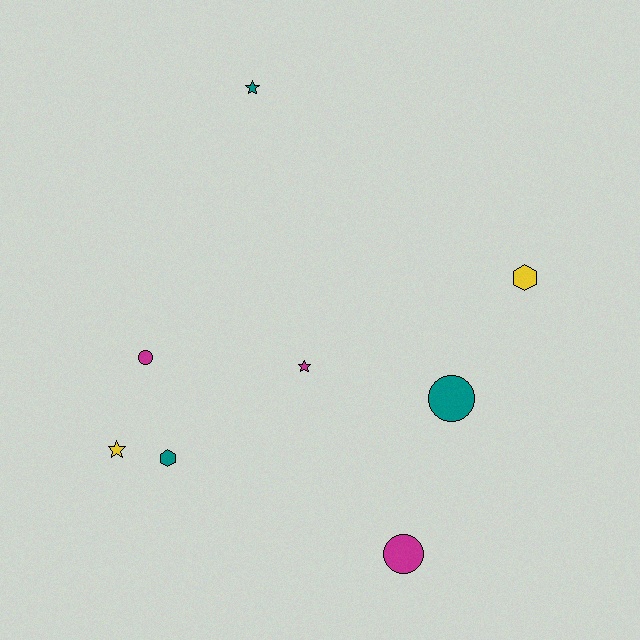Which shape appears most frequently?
Star, with 3 objects.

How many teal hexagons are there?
There is 1 teal hexagon.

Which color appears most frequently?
Magenta, with 3 objects.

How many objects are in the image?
There are 8 objects.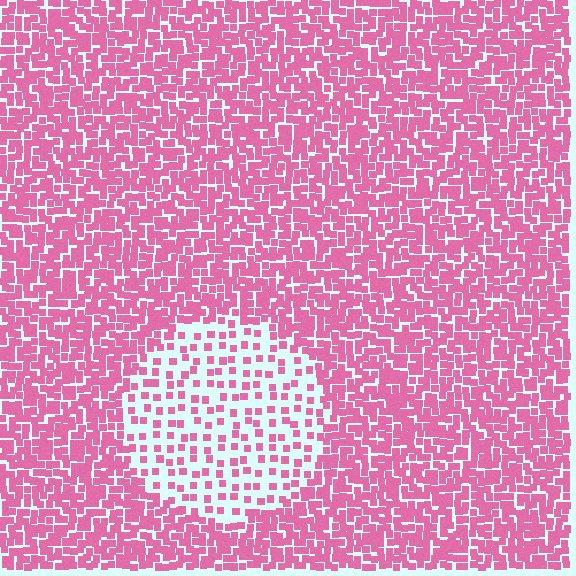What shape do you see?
I see a circle.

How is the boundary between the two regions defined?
The boundary is defined by a change in element density (approximately 2.7x ratio). All elements are the same color, size, and shape.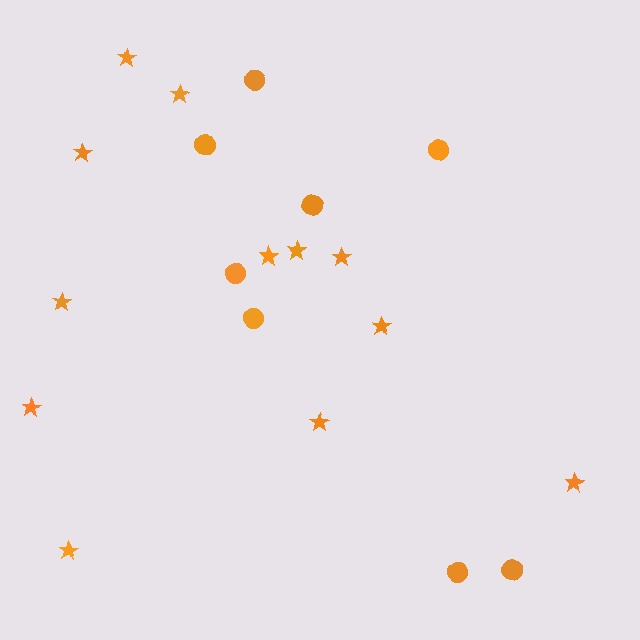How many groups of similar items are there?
There are 2 groups: one group of stars (12) and one group of circles (8).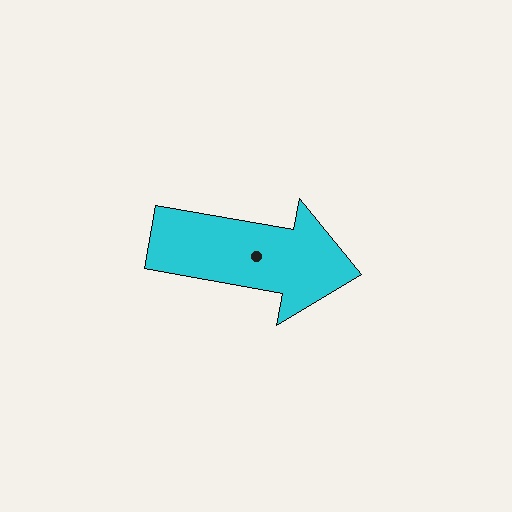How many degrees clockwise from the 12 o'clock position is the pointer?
Approximately 100 degrees.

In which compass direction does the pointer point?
East.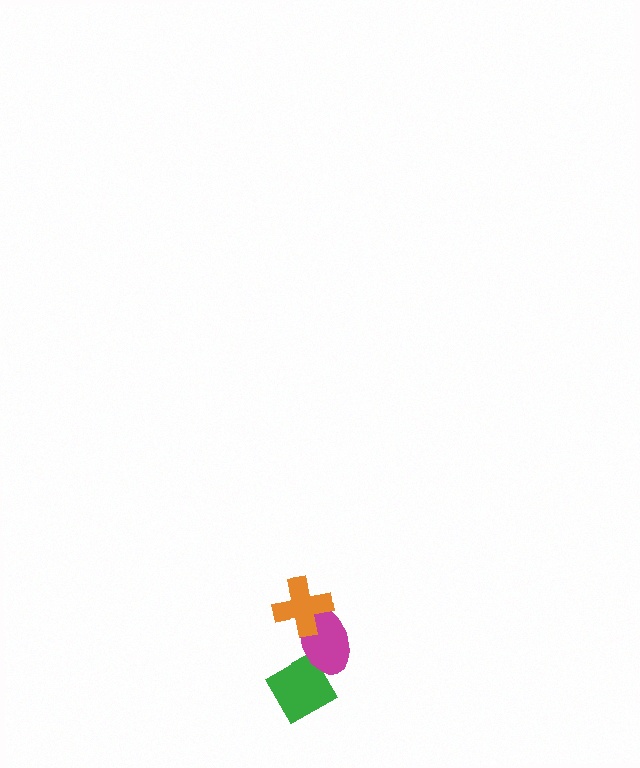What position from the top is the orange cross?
The orange cross is 1st from the top.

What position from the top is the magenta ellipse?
The magenta ellipse is 2nd from the top.